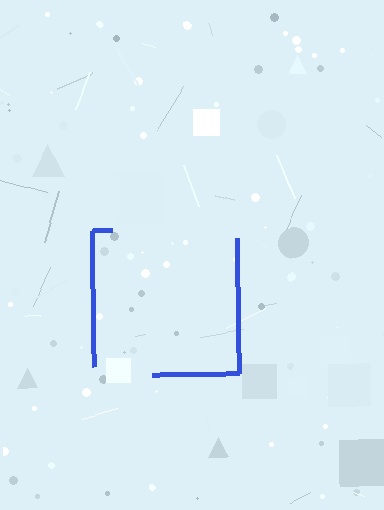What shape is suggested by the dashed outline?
The dashed outline suggests a square.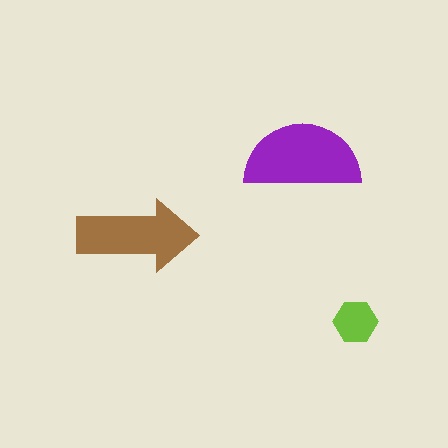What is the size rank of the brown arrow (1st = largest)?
2nd.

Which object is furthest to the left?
The brown arrow is leftmost.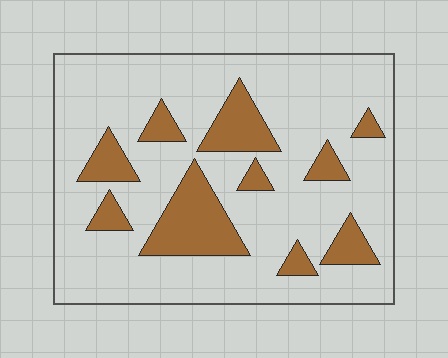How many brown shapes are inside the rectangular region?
10.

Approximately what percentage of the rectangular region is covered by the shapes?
Approximately 20%.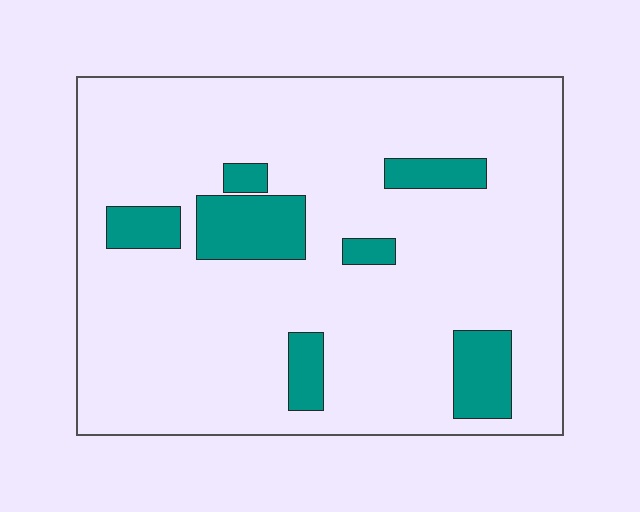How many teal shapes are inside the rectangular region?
7.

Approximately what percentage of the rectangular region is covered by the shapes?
Approximately 15%.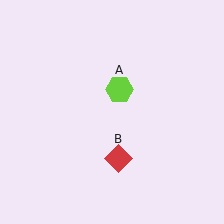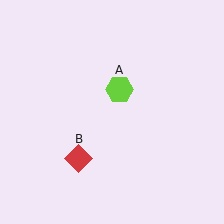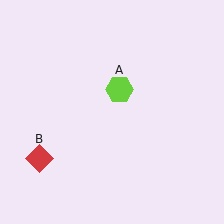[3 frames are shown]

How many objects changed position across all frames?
1 object changed position: red diamond (object B).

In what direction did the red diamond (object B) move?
The red diamond (object B) moved left.